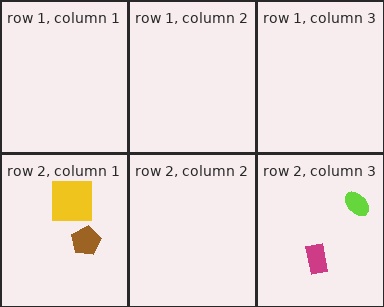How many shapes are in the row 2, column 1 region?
2.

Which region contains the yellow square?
The row 2, column 1 region.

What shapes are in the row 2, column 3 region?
The lime ellipse, the magenta rectangle.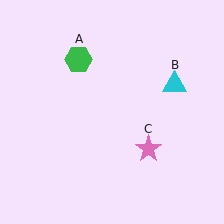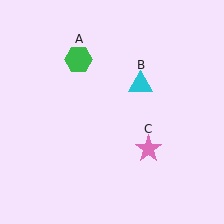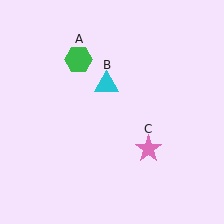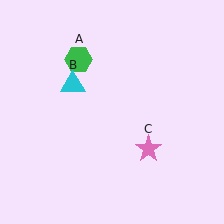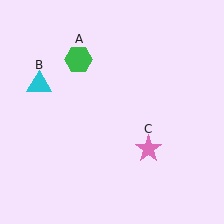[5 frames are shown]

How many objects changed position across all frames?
1 object changed position: cyan triangle (object B).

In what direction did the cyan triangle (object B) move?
The cyan triangle (object B) moved left.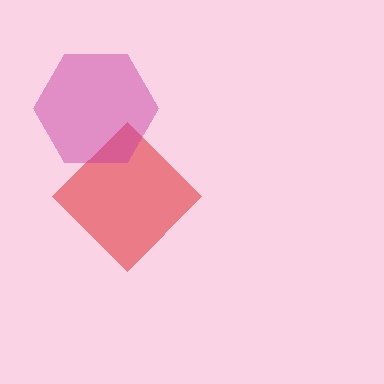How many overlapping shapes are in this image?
There are 2 overlapping shapes in the image.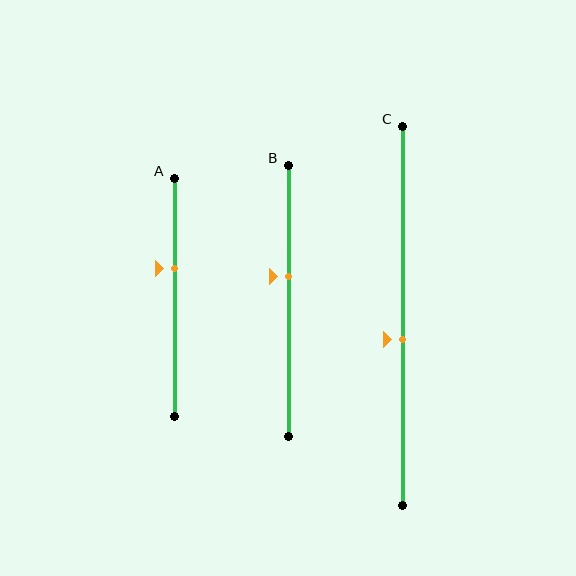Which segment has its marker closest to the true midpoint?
Segment C has its marker closest to the true midpoint.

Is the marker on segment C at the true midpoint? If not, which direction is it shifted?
No, the marker on segment C is shifted downward by about 6% of the segment length.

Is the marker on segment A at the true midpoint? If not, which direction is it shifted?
No, the marker on segment A is shifted upward by about 12% of the segment length.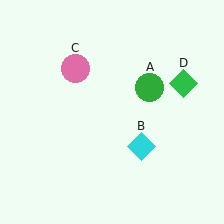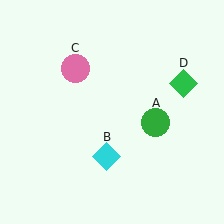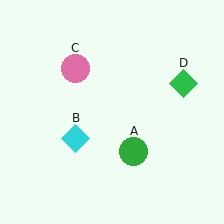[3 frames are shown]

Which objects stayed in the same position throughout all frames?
Pink circle (object C) and green diamond (object D) remained stationary.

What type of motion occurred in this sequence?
The green circle (object A), cyan diamond (object B) rotated clockwise around the center of the scene.